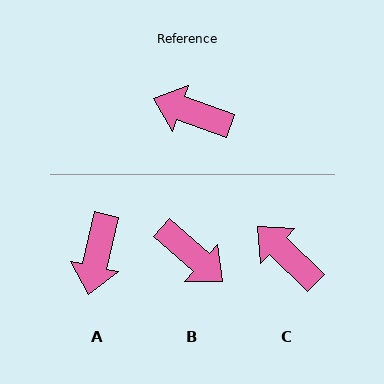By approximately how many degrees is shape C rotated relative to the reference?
Approximately 24 degrees clockwise.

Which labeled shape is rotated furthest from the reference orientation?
B, about 158 degrees away.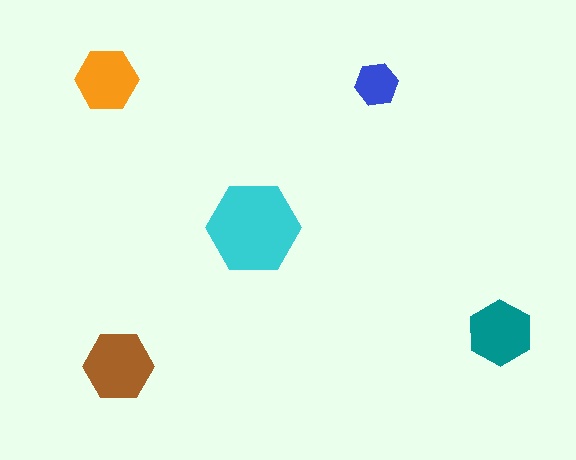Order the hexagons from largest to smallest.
the cyan one, the brown one, the teal one, the orange one, the blue one.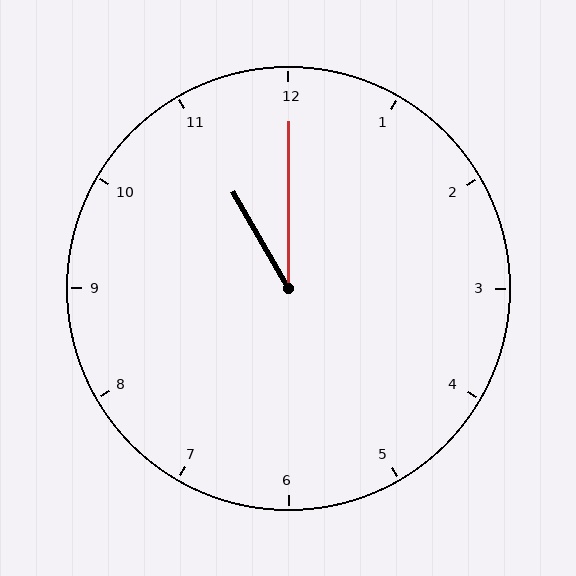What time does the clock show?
11:00.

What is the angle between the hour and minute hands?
Approximately 30 degrees.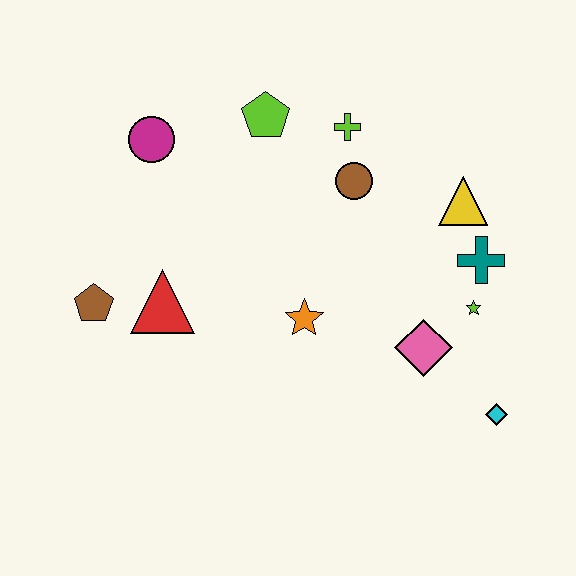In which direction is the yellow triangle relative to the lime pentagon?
The yellow triangle is to the right of the lime pentagon.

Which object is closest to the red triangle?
The brown pentagon is closest to the red triangle.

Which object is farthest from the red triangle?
The cyan diamond is farthest from the red triangle.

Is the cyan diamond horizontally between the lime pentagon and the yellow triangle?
No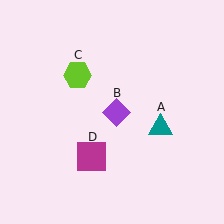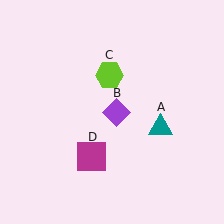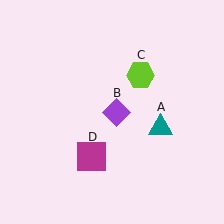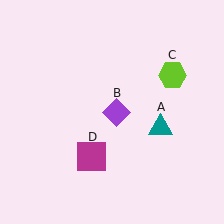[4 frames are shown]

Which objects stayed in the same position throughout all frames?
Teal triangle (object A) and purple diamond (object B) and magenta square (object D) remained stationary.